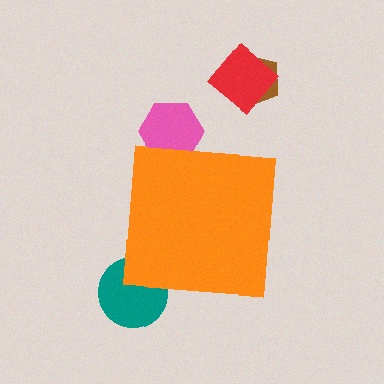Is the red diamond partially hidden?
No, the red diamond is fully visible.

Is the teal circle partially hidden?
Yes, the teal circle is partially hidden behind the orange square.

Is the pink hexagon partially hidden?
Yes, the pink hexagon is partially hidden behind the orange square.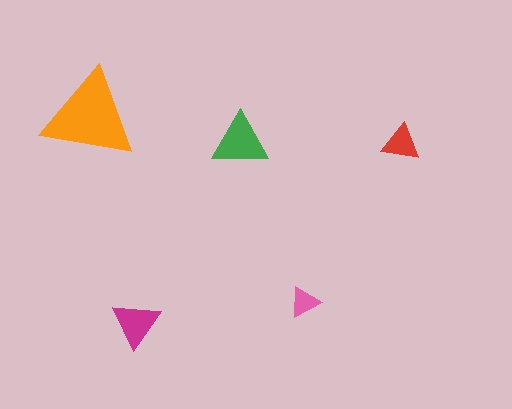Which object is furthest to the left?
The orange triangle is leftmost.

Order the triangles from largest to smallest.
the orange one, the green one, the magenta one, the red one, the pink one.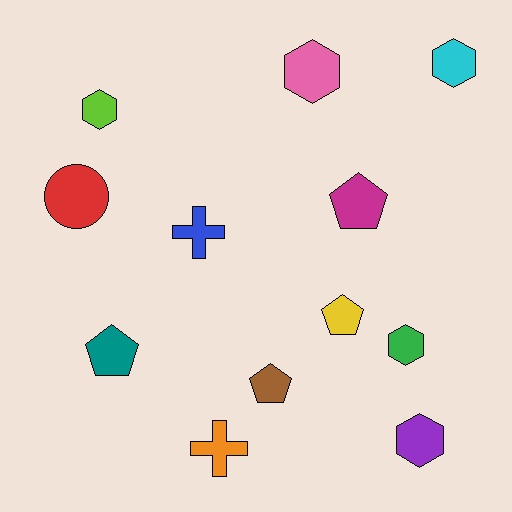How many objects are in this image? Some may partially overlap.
There are 12 objects.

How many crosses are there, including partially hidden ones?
There are 2 crosses.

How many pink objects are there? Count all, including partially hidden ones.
There is 1 pink object.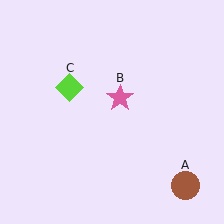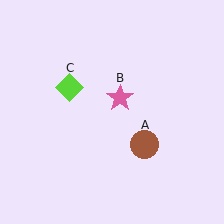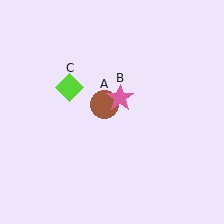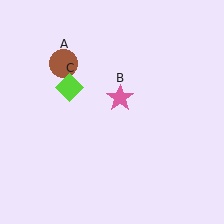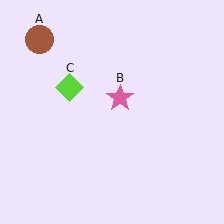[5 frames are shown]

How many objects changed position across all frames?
1 object changed position: brown circle (object A).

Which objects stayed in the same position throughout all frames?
Pink star (object B) and lime diamond (object C) remained stationary.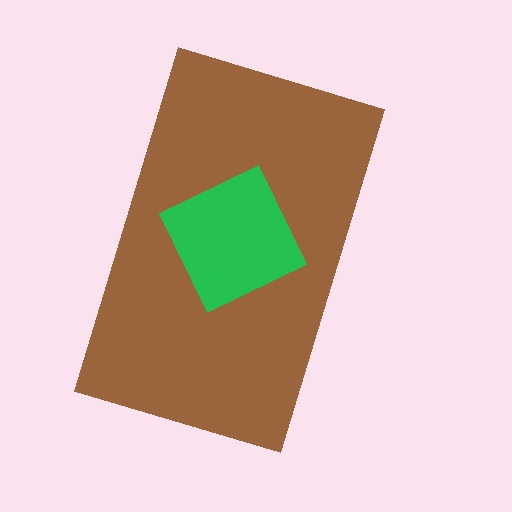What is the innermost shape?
The green diamond.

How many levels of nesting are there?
2.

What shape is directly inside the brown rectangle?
The green diamond.